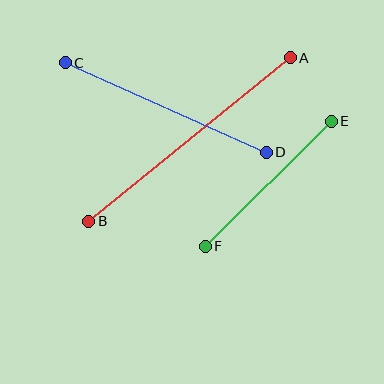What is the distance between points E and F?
The distance is approximately 177 pixels.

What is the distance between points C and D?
The distance is approximately 220 pixels.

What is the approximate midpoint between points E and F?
The midpoint is at approximately (268, 184) pixels.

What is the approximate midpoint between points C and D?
The midpoint is at approximately (166, 108) pixels.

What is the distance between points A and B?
The distance is approximately 259 pixels.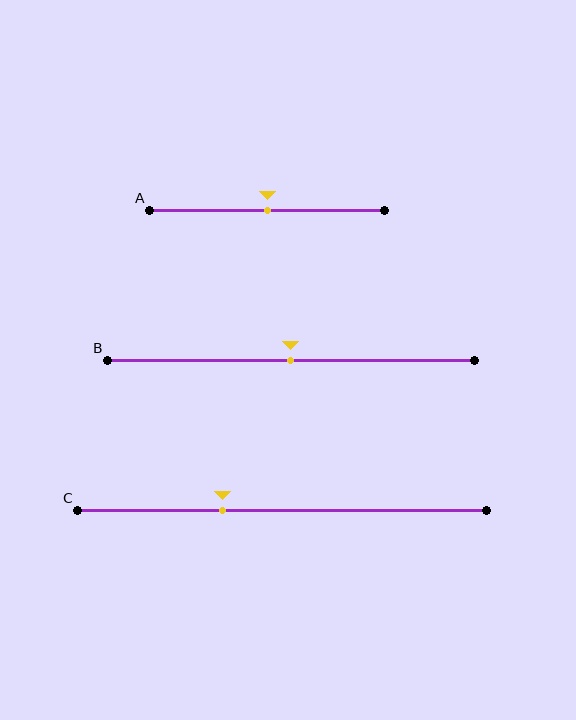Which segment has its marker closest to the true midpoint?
Segment A has its marker closest to the true midpoint.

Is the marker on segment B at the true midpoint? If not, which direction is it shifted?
Yes, the marker on segment B is at the true midpoint.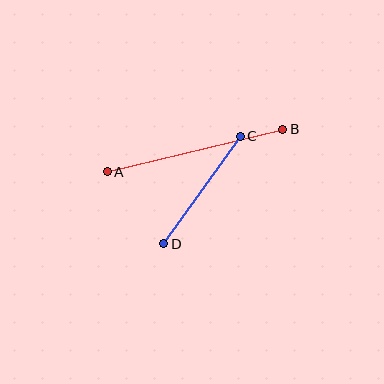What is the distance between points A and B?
The distance is approximately 181 pixels.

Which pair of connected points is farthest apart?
Points A and B are farthest apart.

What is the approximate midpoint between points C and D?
The midpoint is at approximately (202, 190) pixels.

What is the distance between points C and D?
The distance is approximately 132 pixels.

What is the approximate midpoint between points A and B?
The midpoint is at approximately (195, 151) pixels.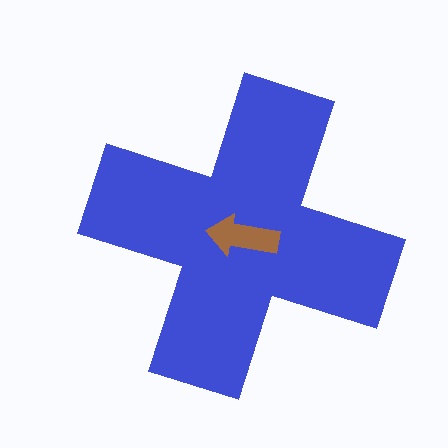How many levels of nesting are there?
2.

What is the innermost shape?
The brown arrow.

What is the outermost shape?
The blue cross.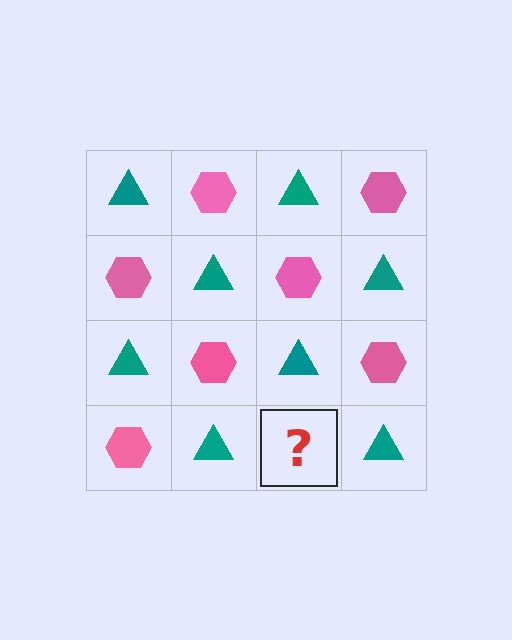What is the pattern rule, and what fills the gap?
The rule is that it alternates teal triangle and pink hexagon in a checkerboard pattern. The gap should be filled with a pink hexagon.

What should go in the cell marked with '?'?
The missing cell should contain a pink hexagon.